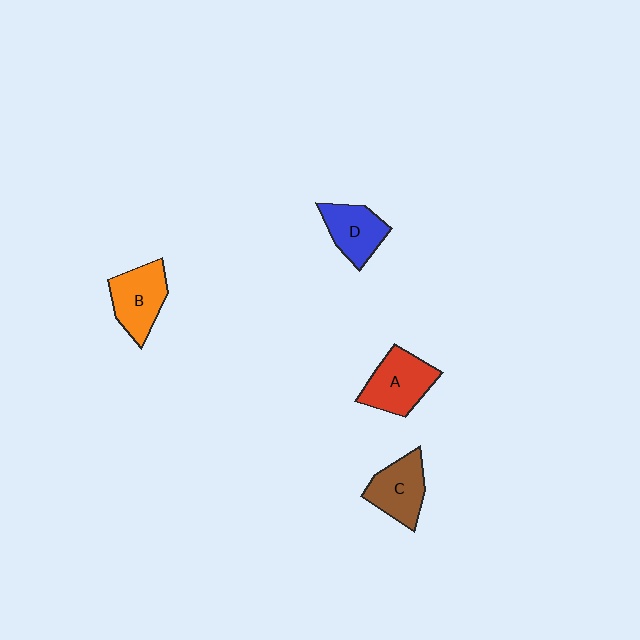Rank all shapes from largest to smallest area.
From largest to smallest: A (red), B (orange), C (brown), D (blue).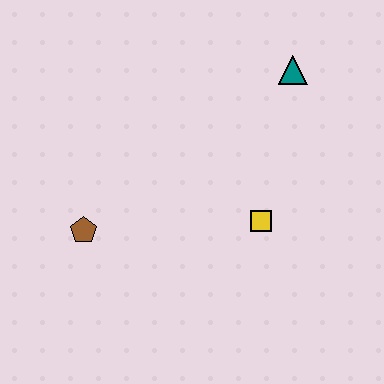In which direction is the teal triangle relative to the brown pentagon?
The teal triangle is to the right of the brown pentagon.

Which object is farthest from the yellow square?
The brown pentagon is farthest from the yellow square.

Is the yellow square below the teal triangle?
Yes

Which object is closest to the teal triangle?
The yellow square is closest to the teal triangle.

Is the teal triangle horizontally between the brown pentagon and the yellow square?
No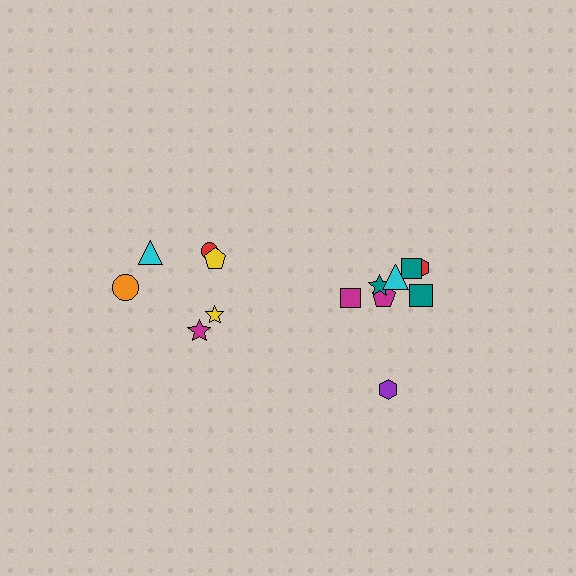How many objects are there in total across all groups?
There are 14 objects.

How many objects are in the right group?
There are 8 objects.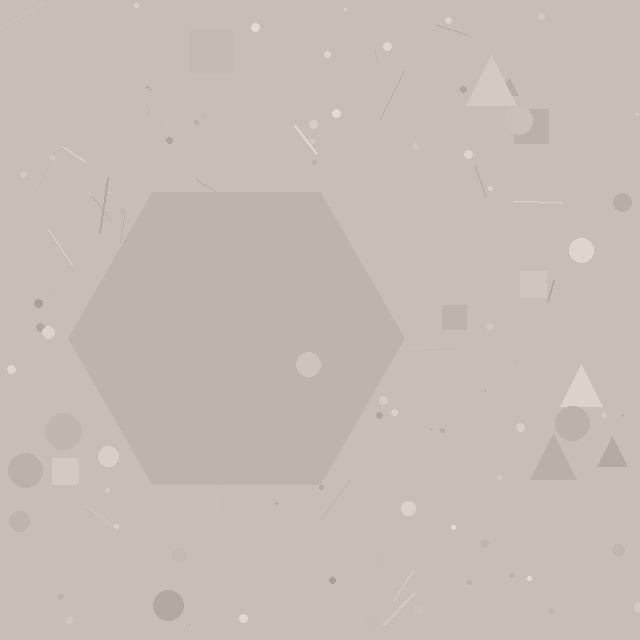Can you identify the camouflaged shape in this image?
The camouflaged shape is a hexagon.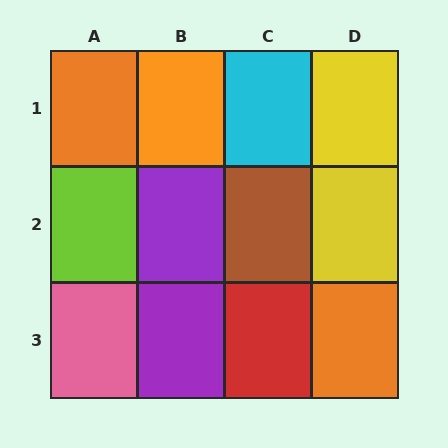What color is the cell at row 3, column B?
Purple.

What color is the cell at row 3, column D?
Orange.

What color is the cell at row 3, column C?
Red.